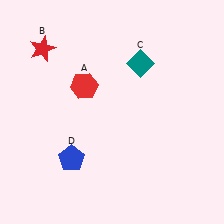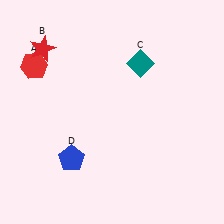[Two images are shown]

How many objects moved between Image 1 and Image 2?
1 object moved between the two images.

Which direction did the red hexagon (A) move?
The red hexagon (A) moved left.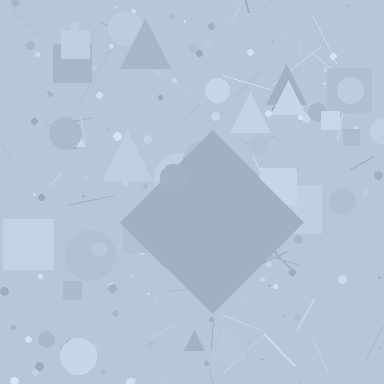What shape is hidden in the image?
A diamond is hidden in the image.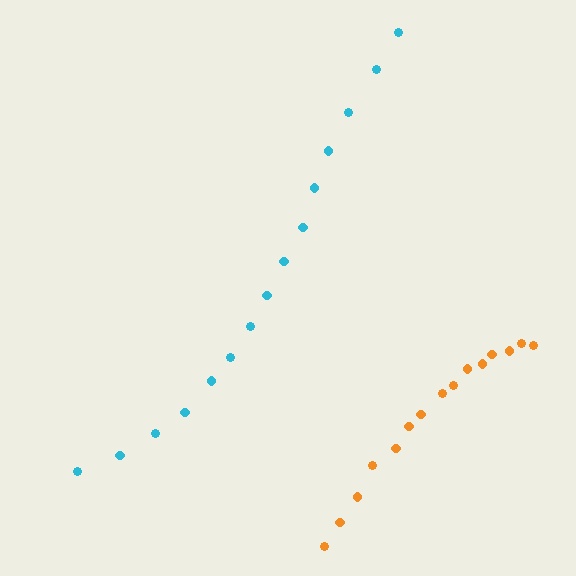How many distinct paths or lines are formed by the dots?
There are 2 distinct paths.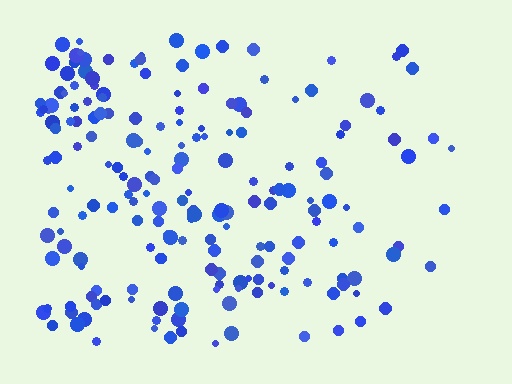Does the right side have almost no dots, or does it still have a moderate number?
Still a moderate number, just noticeably fewer than the left.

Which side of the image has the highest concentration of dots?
The left.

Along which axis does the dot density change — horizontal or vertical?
Horizontal.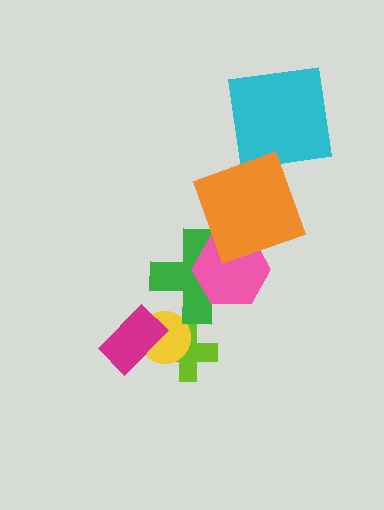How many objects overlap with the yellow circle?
2 objects overlap with the yellow circle.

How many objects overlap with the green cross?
1 object overlaps with the green cross.